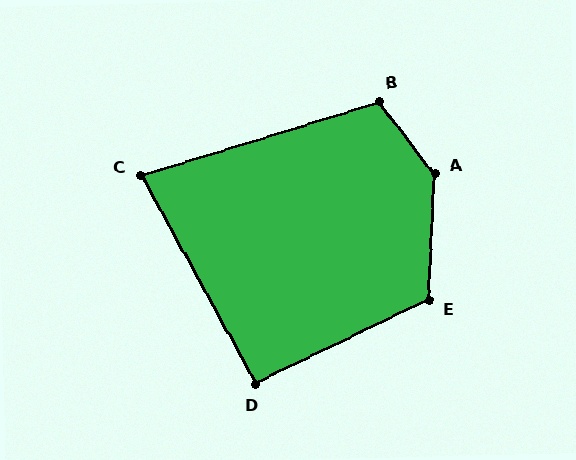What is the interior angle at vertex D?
Approximately 93 degrees (approximately right).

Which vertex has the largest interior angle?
A, at approximately 139 degrees.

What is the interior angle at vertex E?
Approximately 119 degrees (obtuse).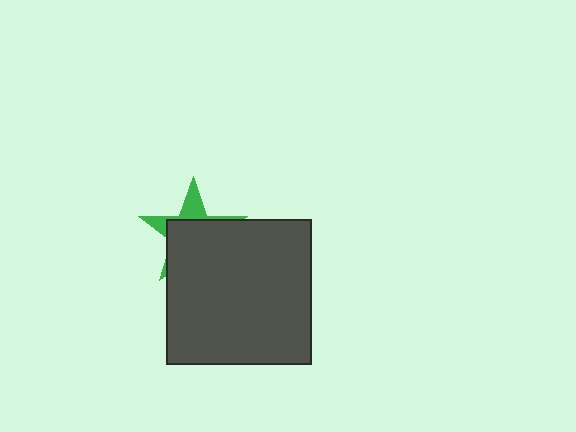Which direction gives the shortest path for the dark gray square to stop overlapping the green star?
Moving down gives the shortest separation.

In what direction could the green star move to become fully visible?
The green star could move up. That would shift it out from behind the dark gray square entirely.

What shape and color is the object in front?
The object in front is a dark gray square.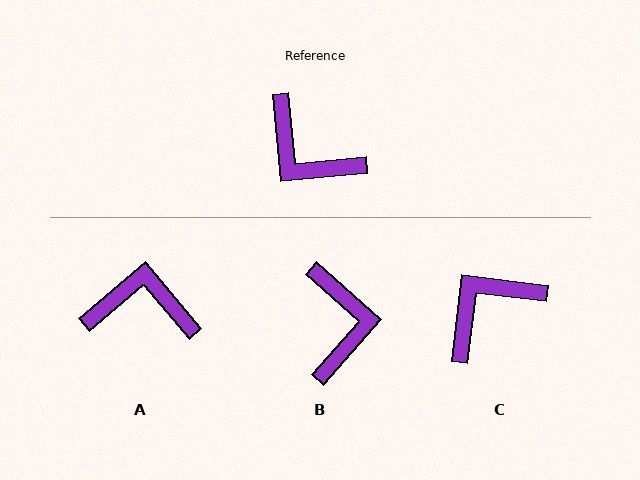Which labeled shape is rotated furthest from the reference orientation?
A, about 145 degrees away.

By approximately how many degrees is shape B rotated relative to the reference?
Approximately 133 degrees counter-clockwise.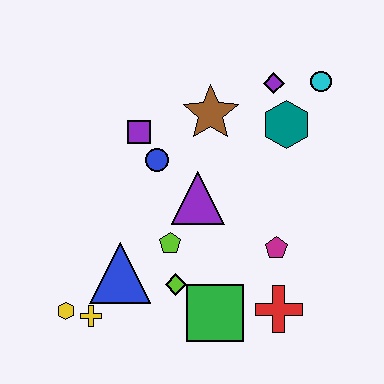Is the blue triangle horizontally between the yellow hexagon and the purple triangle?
Yes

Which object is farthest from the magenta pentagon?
The yellow hexagon is farthest from the magenta pentagon.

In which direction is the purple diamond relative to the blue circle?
The purple diamond is to the right of the blue circle.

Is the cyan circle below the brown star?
No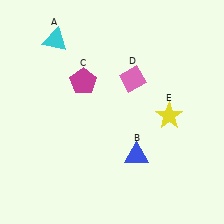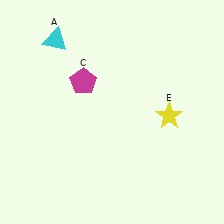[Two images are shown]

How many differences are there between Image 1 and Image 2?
There are 2 differences between the two images.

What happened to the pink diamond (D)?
The pink diamond (D) was removed in Image 2. It was in the top-right area of Image 1.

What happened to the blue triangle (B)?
The blue triangle (B) was removed in Image 2. It was in the bottom-right area of Image 1.